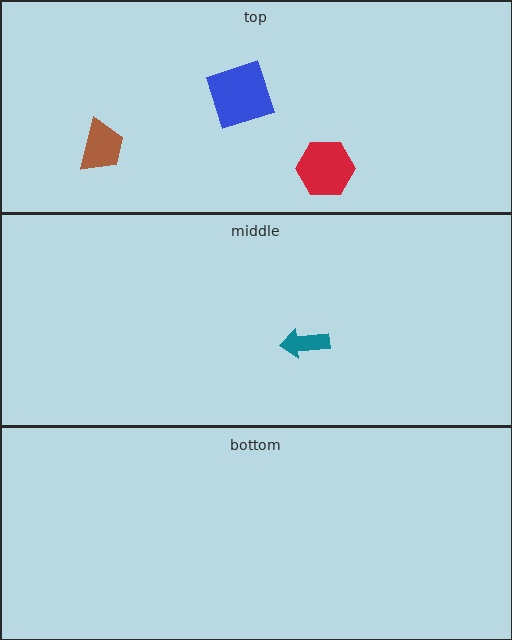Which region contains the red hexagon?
The top region.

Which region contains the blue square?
The top region.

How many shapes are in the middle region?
1.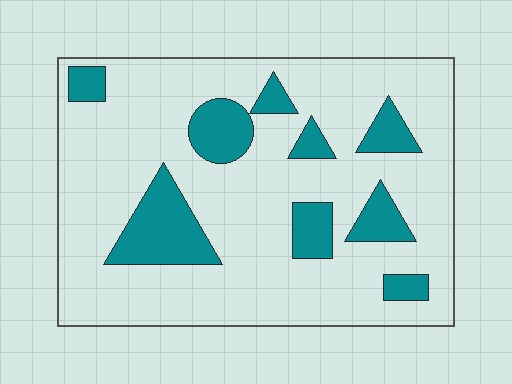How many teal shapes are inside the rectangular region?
9.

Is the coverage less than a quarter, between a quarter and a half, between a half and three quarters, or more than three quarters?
Less than a quarter.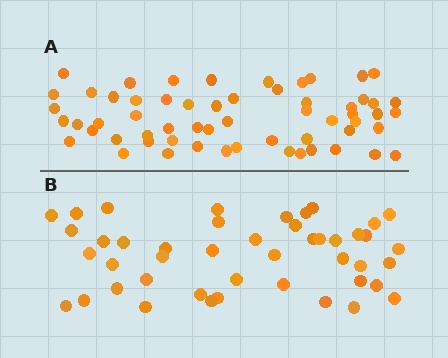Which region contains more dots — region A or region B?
Region A (the top region) has more dots.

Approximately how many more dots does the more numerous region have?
Region A has approximately 15 more dots than region B.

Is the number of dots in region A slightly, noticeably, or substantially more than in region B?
Region A has noticeably more, but not dramatically so. The ratio is roughly 1.3 to 1.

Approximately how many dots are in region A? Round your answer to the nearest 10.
About 60 dots. (The exact count is 59, which rounds to 60.)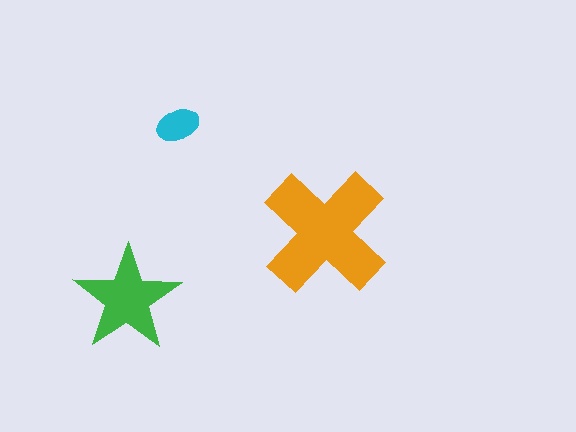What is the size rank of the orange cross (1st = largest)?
1st.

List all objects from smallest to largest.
The cyan ellipse, the green star, the orange cross.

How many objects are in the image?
There are 3 objects in the image.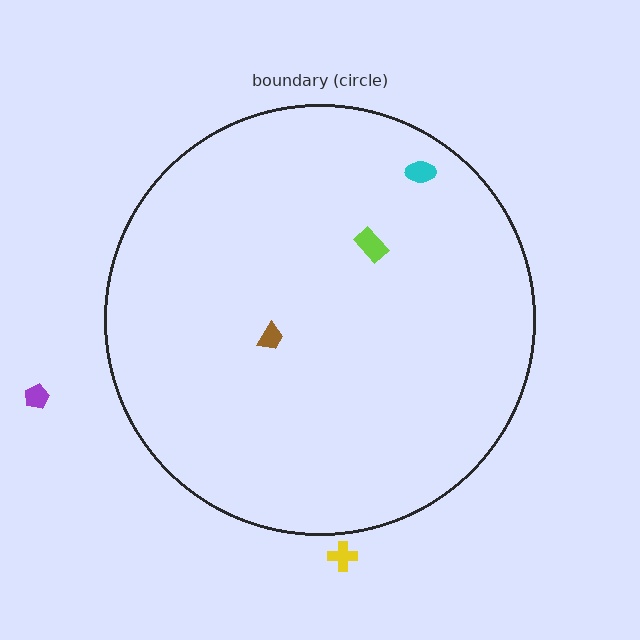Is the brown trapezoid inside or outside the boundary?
Inside.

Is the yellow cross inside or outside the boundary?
Outside.